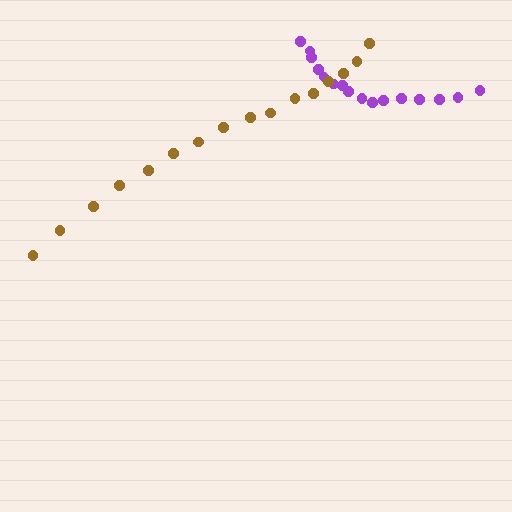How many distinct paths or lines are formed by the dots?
There are 2 distinct paths.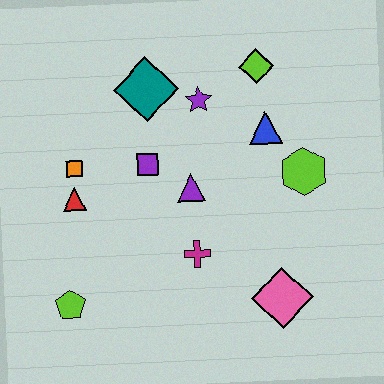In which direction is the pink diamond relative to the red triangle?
The pink diamond is to the right of the red triangle.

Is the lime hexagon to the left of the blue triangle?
No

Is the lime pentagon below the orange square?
Yes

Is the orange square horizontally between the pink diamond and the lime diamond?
No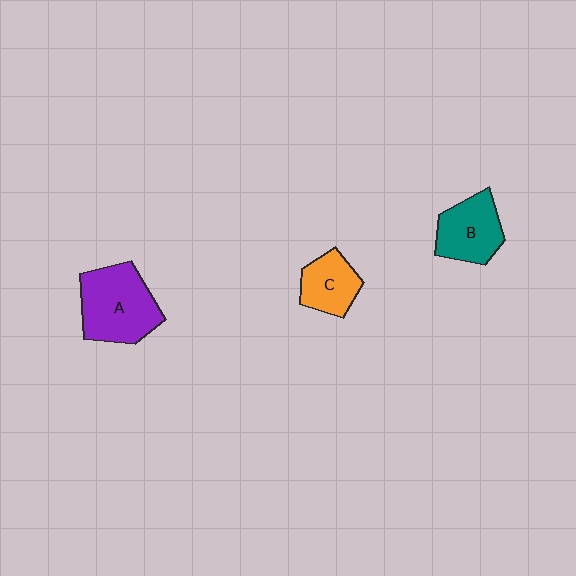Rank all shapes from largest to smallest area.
From largest to smallest: A (purple), B (teal), C (orange).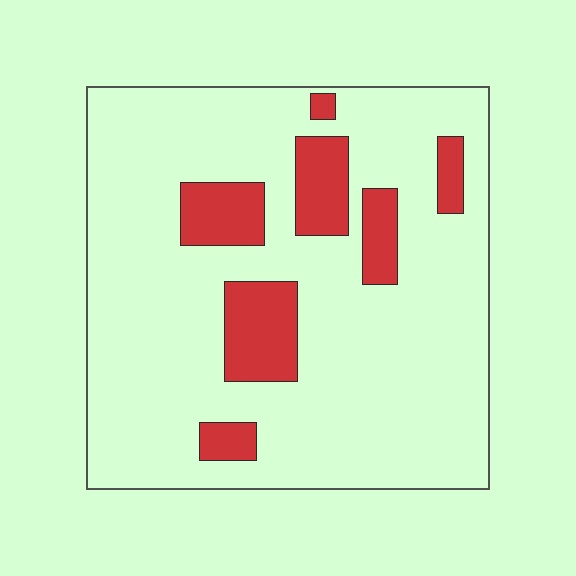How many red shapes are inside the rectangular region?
7.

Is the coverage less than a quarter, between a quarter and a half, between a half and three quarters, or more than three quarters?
Less than a quarter.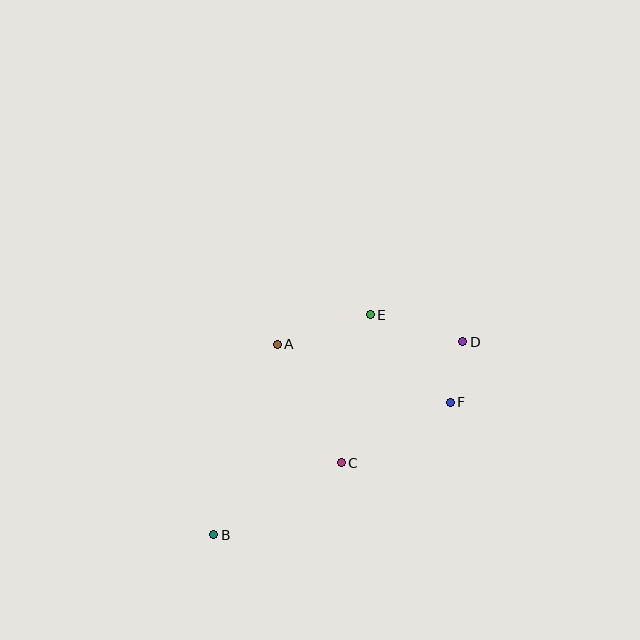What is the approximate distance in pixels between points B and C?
The distance between B and C is approximately 146 pixels.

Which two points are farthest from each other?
Points B and D are farthest from each other.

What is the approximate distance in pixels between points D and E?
The distance between D and E is approximately 97 pixels.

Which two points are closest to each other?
Points D and F are closest to each other.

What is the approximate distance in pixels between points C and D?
The distance between C and D is approximately 172 pixels.